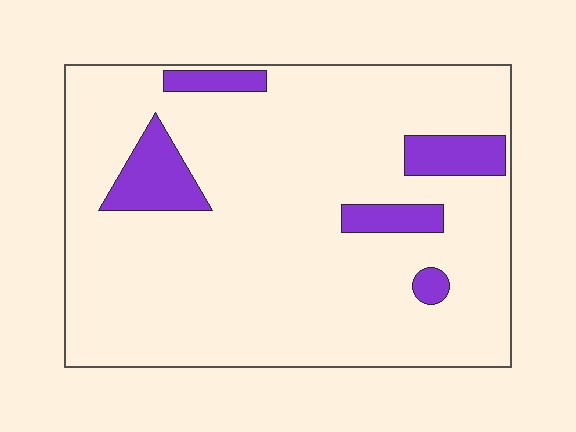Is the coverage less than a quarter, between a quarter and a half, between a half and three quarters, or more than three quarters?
Less than a quarter.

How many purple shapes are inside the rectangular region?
5.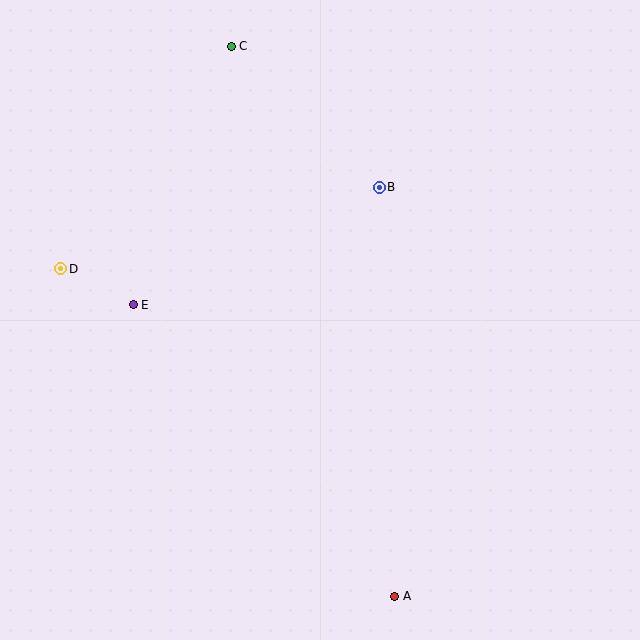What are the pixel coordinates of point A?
Point A is at (395, 596).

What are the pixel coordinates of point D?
Point D is at (61, 269).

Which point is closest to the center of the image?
Point B at (379, 187) is closest to the center.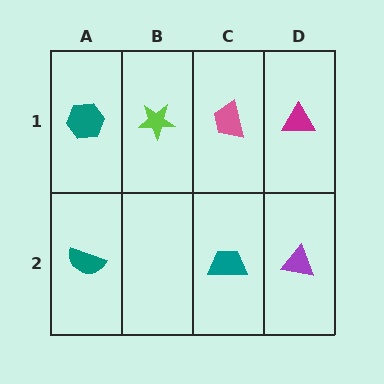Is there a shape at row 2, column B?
No, that cell is empty.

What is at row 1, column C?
A pink trapezoid.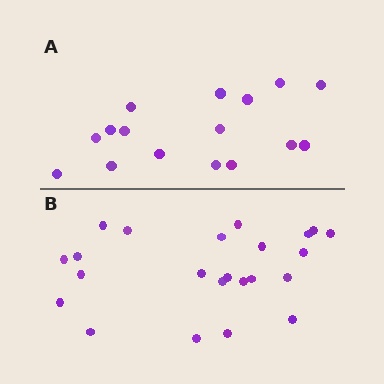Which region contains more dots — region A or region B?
Region B (the bottom region) has more dots.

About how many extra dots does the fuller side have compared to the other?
Region B has roughly 8 or so more dots than region A.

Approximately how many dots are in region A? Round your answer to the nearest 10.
About 20 dots. (The exact count is 16, which rounds to 20.)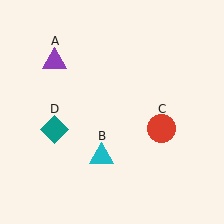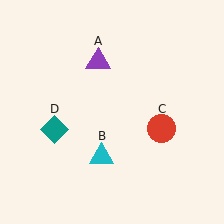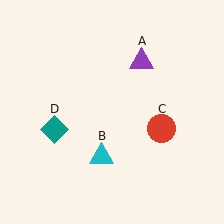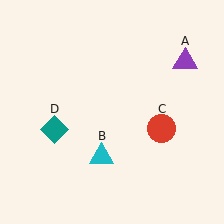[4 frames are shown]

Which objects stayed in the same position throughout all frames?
Cyan triangle (object B) and red circle (object C) and teal diamond (object D) remained stationary.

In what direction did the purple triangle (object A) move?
The purple triangle (object A) moved right.